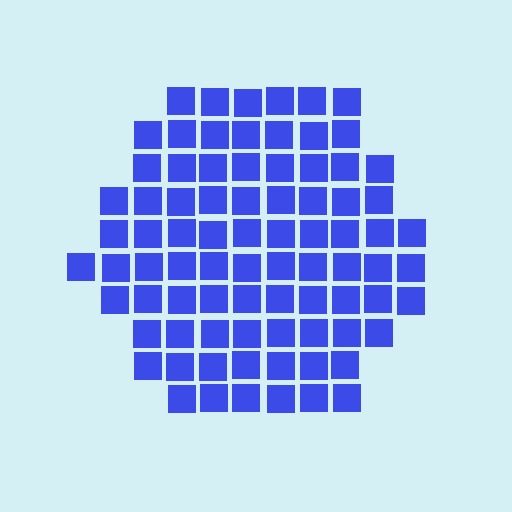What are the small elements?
The small elements are squares.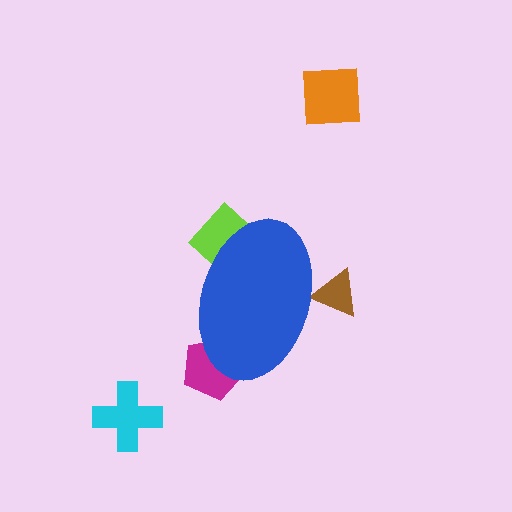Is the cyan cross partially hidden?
No, the cyan cross is fully visible.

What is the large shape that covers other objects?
A blue ellipse.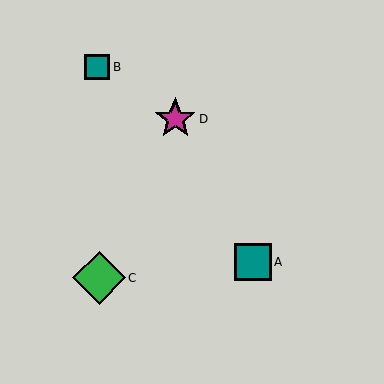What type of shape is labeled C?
Shape C is a green diamond.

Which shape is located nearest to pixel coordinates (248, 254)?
The teal square (labeled A) at (253, 262) is nearest to that location.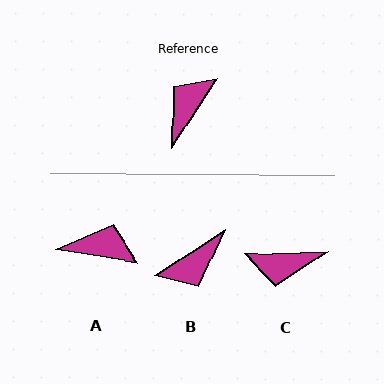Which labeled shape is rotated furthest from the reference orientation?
B, about 156 degrees away.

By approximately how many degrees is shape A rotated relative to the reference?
Approximately 66 degrees clockwise.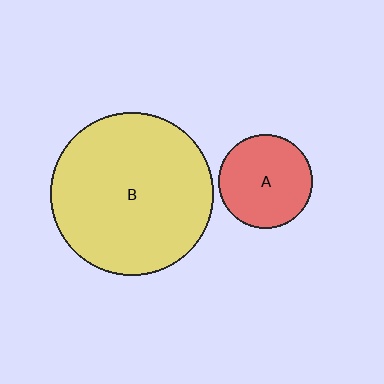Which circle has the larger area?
Circle B (yellow).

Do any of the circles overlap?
No, none of the circles overlap.